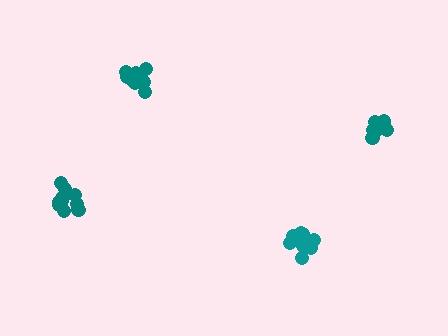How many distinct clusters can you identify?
There are 4 distinct clusters.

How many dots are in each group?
Group 1: 11 dots, Group 2: 9 dots, Group 3: 12 dots, Group 4: 7 dots (39 total).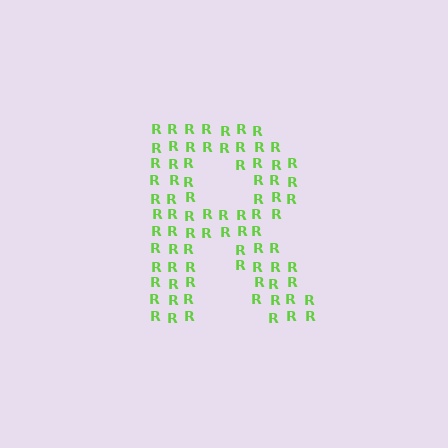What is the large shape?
The large shape is the letter R.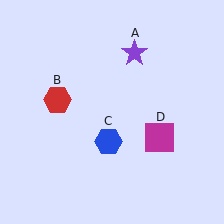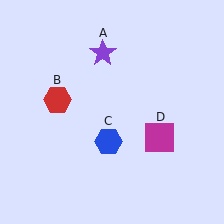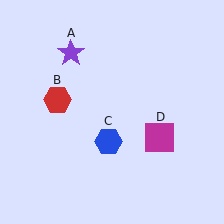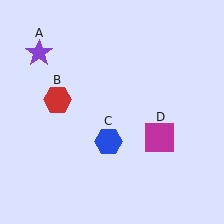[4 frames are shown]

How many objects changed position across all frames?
1 object changed position: purple star (object A).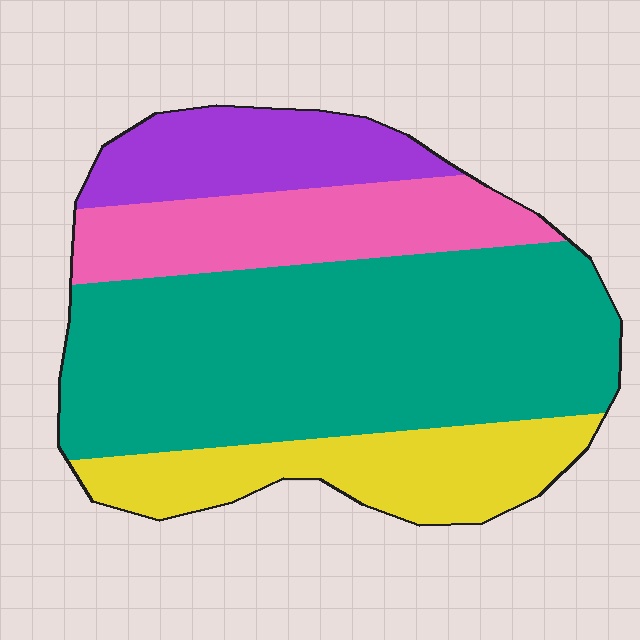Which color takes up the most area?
Teal, at roughly 50%.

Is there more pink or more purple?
Pink.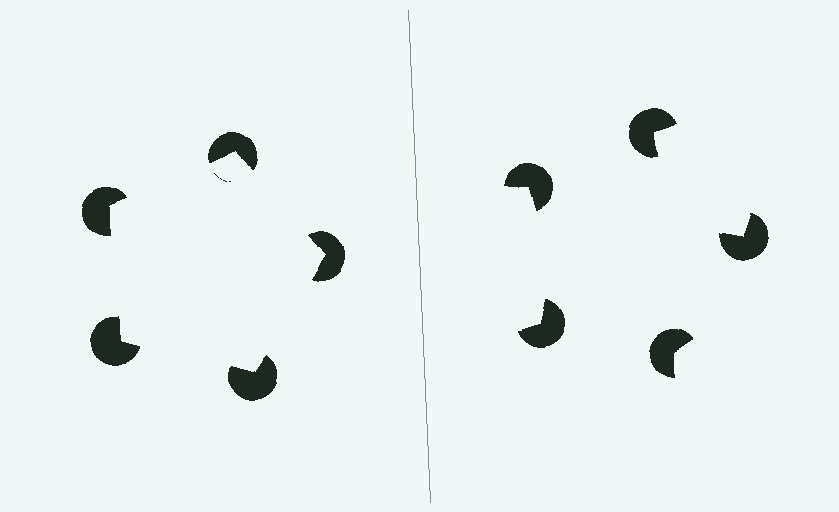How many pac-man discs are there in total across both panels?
10 — 5 on each side.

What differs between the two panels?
The pac-man discs are positioned identically on both sides; only the wedge orientations differ. On the left they align to a pentagon; on the right they are misaligned.